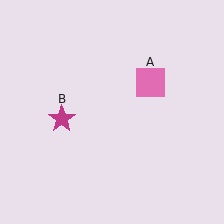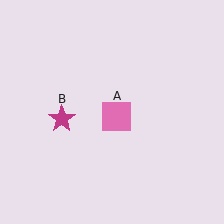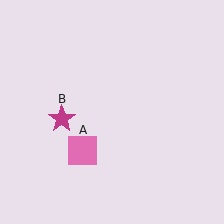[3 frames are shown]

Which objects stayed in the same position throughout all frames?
Magenta star (object B) remained stationary.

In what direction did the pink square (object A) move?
The pink square (object A) moved down and to the left.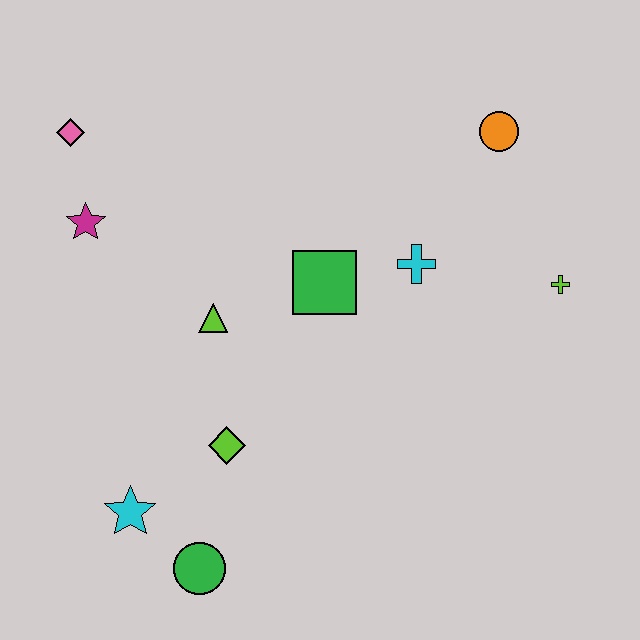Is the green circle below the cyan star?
Yes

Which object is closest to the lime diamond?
The cyan star is closest to the lime diamond.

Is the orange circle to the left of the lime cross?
Yes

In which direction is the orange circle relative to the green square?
The orange circle is to the right of the green square.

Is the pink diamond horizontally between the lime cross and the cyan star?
No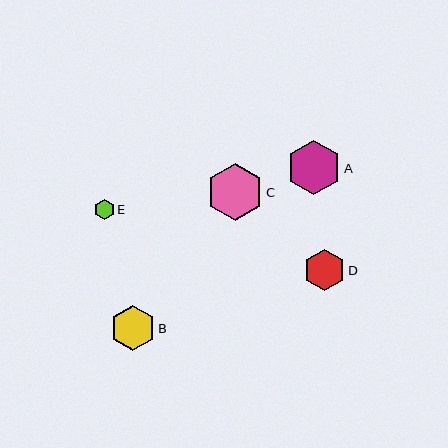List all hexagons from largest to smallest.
From largest to smallest: C, A, B, D, E.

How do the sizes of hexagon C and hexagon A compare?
Hexagon C and hexagon A are approximately the same size.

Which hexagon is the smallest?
Hexagon E is the smallest with a size of approximately 21 pixels.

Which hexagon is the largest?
Hexagon C is the largest with a size of approximately 56 pixels.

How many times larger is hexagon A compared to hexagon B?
Hexagon A is approximately 1.2 times the size of hexagon B.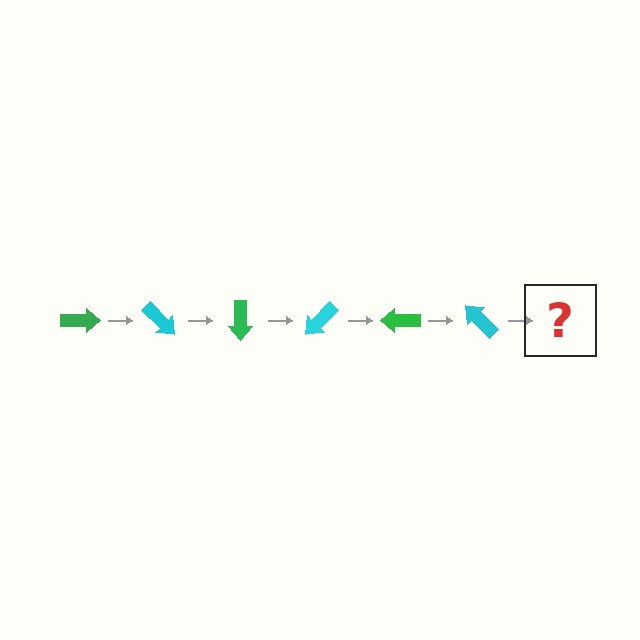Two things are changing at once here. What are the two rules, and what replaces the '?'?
The two rules are that it rotates 45 degrees each step and the color cycles through green and cyan. The '?' should be a green arrow, rotated 270 degrees from the start.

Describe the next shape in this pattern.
It should be a green arrow, rotated 270 degrees from the start.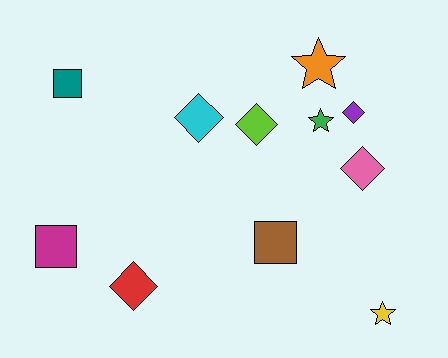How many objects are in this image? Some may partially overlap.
There are 11 objects.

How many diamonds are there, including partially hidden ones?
There are 5 diamonds.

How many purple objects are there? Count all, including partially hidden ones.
There is 1 purple object.